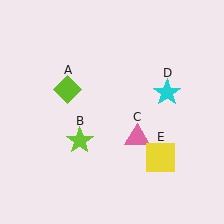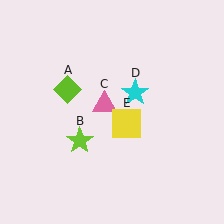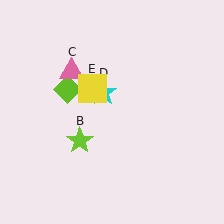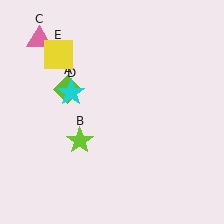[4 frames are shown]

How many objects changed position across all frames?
3 objects changed position: pink triangle (object C), cyan star (object D), yellow square (object E).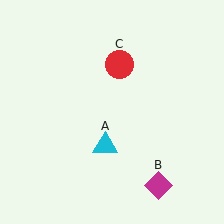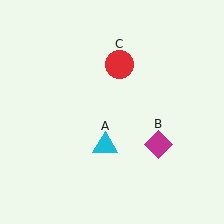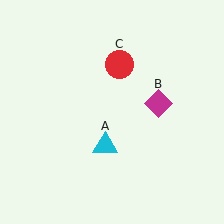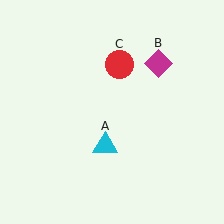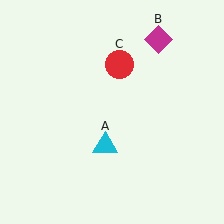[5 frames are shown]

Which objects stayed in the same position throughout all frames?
Cyan triangle (object A) and red circle (object C) remained stationary.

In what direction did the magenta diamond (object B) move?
The magenta diamond (object B) moved up.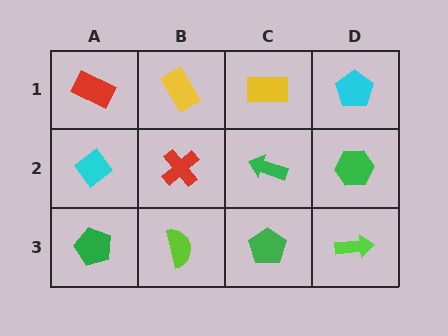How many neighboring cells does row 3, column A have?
2.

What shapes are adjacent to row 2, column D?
A cyan pentagon (row 1, column D), a lime arrow (row 3, column D), a green arrow (row 2, column C).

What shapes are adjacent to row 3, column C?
A green arrow (row 2, column C), a lime semicircle (row 3, column B), a lime arrow (row 3, column D).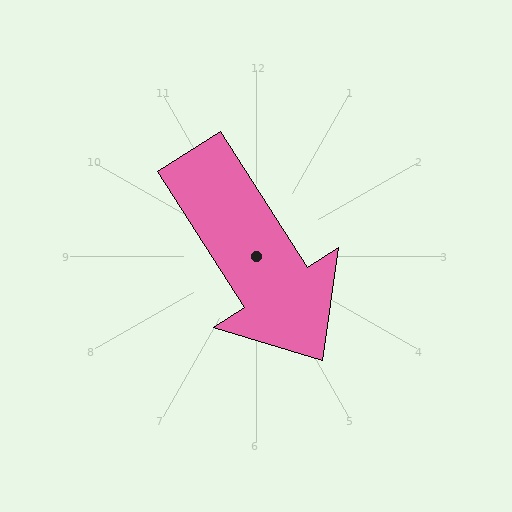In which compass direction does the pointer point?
Southeast.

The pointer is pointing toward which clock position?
Roughly 5 o'clock.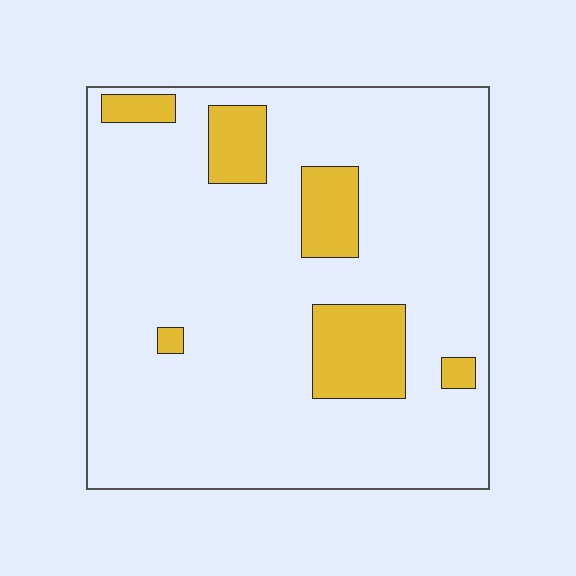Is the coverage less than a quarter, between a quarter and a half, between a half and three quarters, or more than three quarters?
Less than a quarter.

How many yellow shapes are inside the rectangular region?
6.